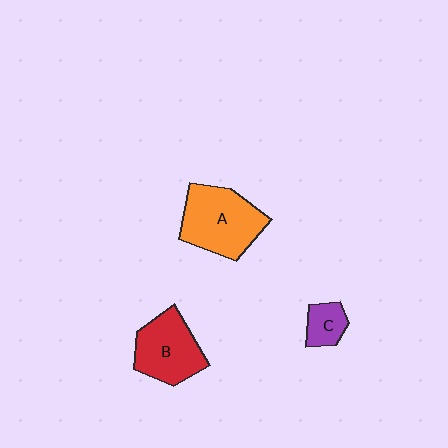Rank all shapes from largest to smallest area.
From largest to smallest: A (orange), B (red), C (purple).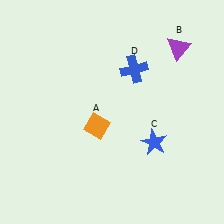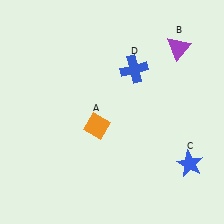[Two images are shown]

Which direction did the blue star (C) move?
The blue star (C) moved right.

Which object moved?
The blue star (C) moved right.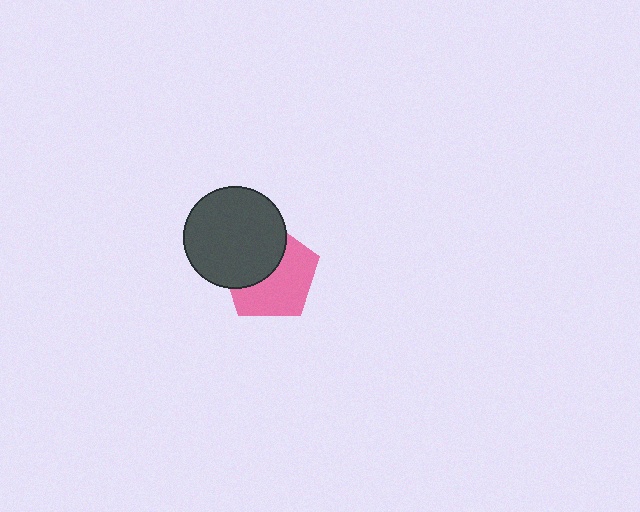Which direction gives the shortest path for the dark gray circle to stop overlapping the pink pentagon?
Moving toward the upper-left gives the shortest separation.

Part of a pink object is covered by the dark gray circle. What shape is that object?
It is a pentagon.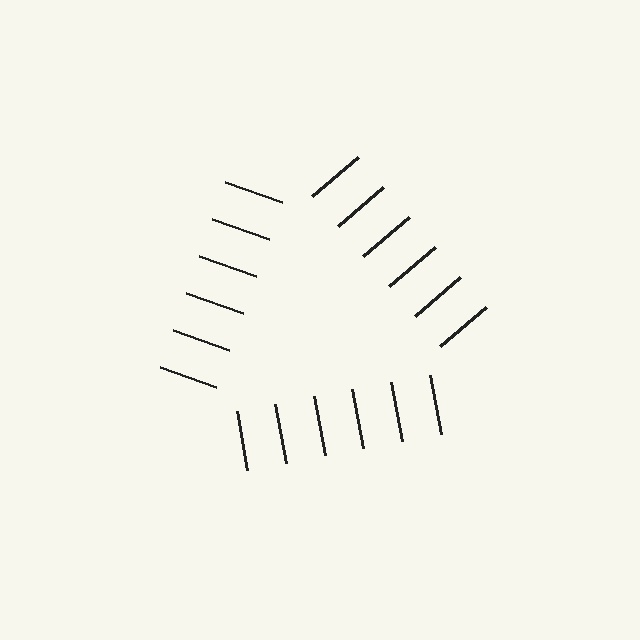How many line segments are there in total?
18 — 6 along each of the 3 edges.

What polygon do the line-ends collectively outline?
An illusory triangle — the line segments terminate on its edges but no continuous stroke is drawn.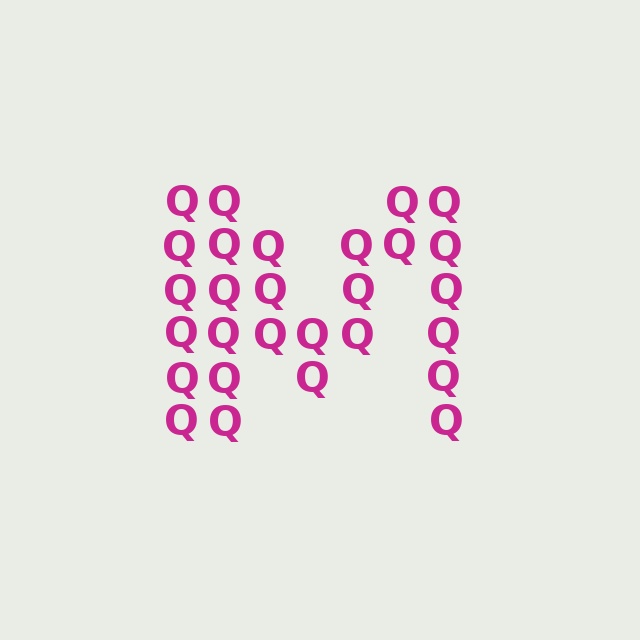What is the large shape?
The large shape is the letter M.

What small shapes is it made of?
It is made of small letter Q's.